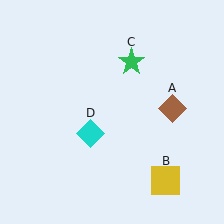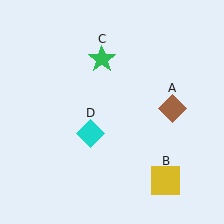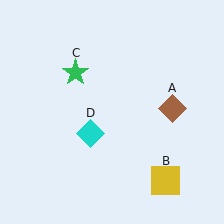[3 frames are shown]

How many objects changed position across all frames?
1 object changed position: green star (object C).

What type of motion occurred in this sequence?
The green star (object C) rotated counterclockwise around the center of the scene.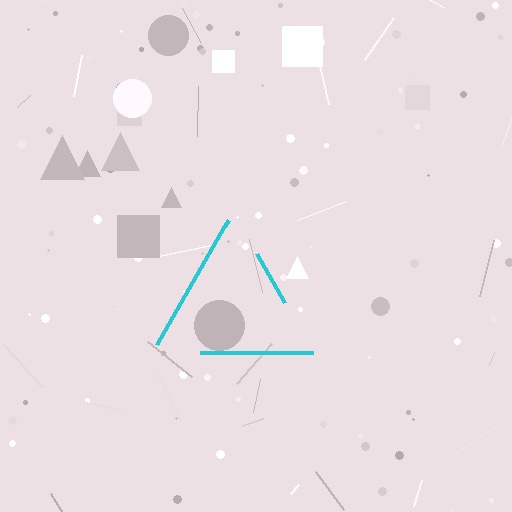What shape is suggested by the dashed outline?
The dashed outline suggests a triangle.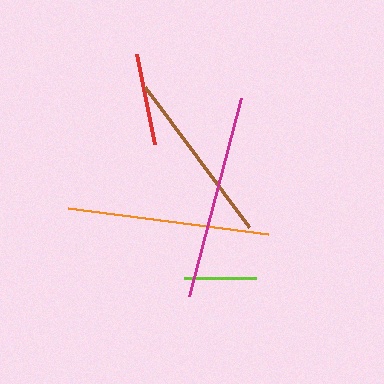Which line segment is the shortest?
The lime line is the shortest at approximately 72 pixels.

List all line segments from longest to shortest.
From longest to shortest: magenta, orange, brown, red, lime.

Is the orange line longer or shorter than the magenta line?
The magenta line is longer than the orange line.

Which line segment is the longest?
The magenta line is the longest at approximately 204 pixels.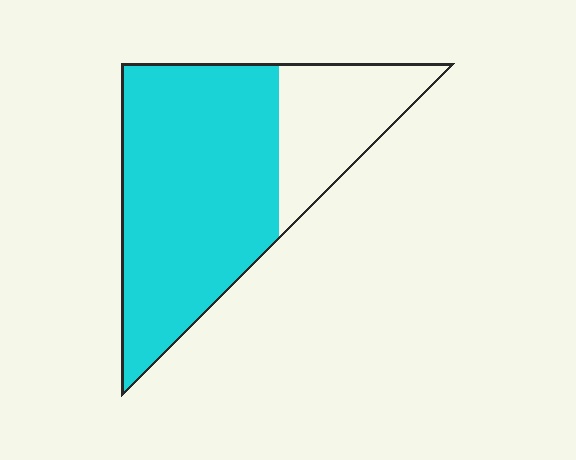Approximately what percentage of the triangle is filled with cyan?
Approximately 70%.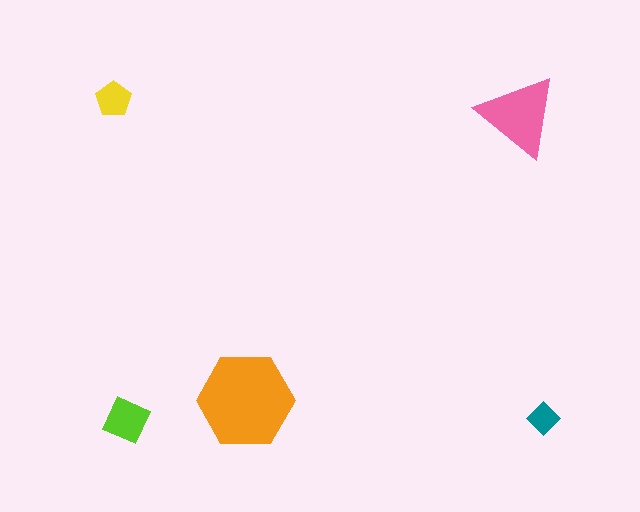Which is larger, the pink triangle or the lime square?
The pink triangle.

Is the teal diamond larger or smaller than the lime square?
Smaller.